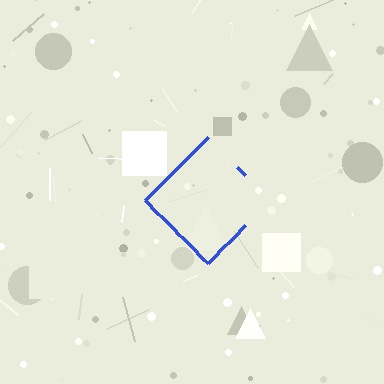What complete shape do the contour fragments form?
The contour fragments form a diamond.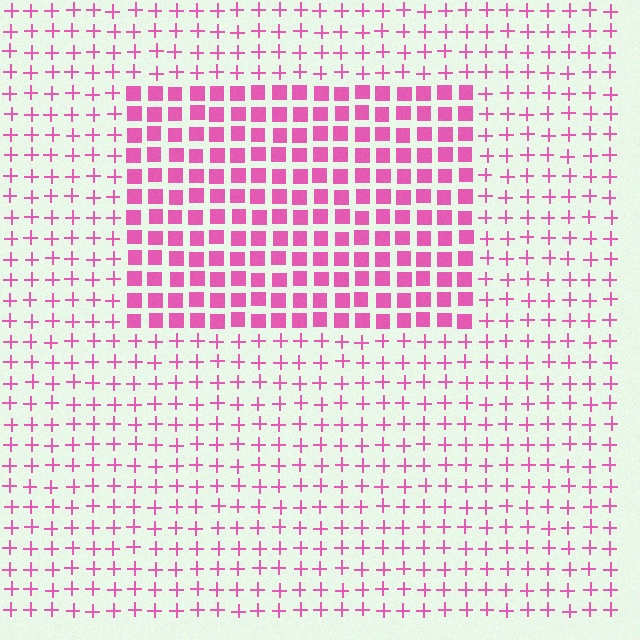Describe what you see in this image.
The image is filled with small pink elements arranged in a uniform grid. A rectangle-shaped region contains squares, while the surrounding area contains plus signs. The boundary is defined purely by the change in element shape.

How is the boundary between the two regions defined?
The boundary is defined by a change in element shape: squares inside vs. plus signs outside. All elements share the same color and spacing.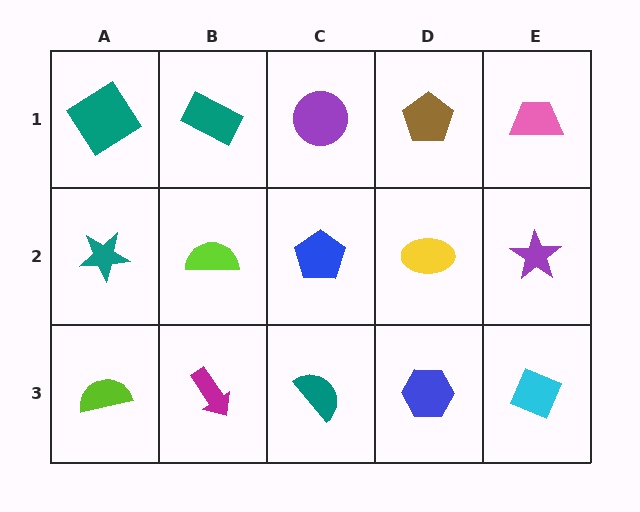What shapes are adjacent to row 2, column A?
A teal diamond (row 1, column A), a lime semicircle (row 3, column A), a lime semicircle (row 2, column B).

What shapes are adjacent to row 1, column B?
A lime semicircle (row 2, column B), a teal diamond (row 1, column A), a purple circle (row 1, column C).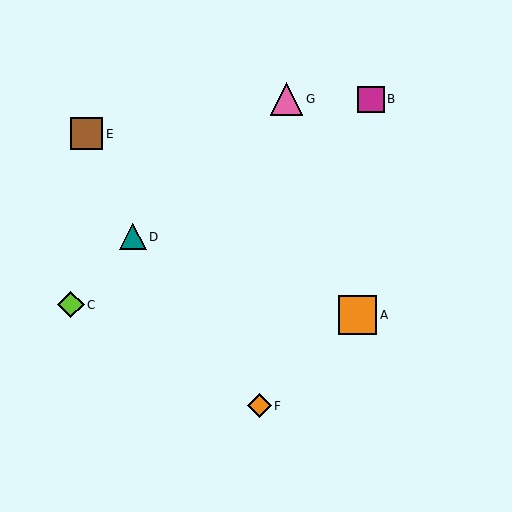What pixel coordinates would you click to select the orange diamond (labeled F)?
Click at (259, 406) to select the orange diamond F.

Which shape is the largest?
The orange square (labeled A) is the largest.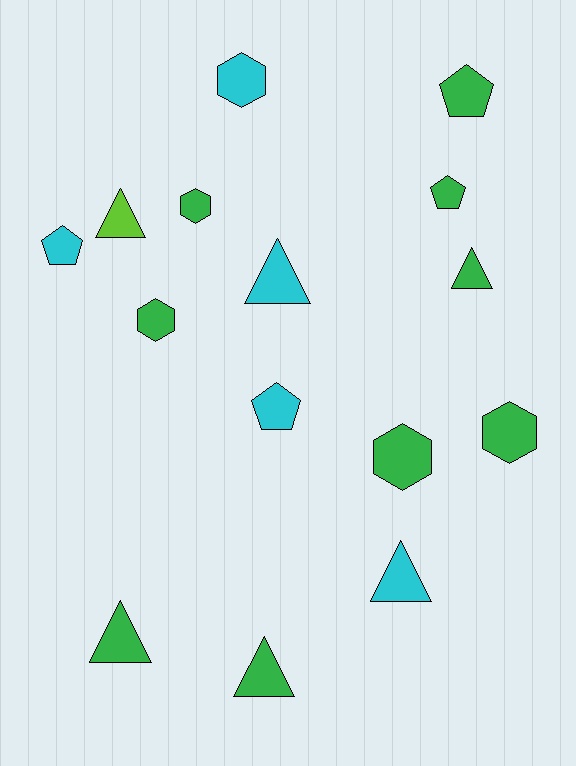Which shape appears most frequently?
Triangle, with 6 objects.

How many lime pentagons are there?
There are no lime pentagons.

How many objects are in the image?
There are 15 objects.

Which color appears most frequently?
Green, with 9 objects.